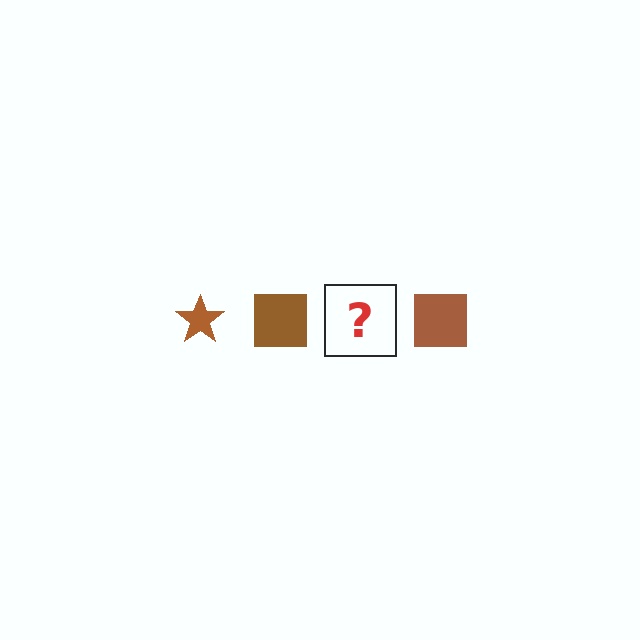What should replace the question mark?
The question mark should be replaced with a brown star.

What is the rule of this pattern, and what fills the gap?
The rule is that the pattern cycles through star, square shapes in brown. The gap should be filled with a brown star.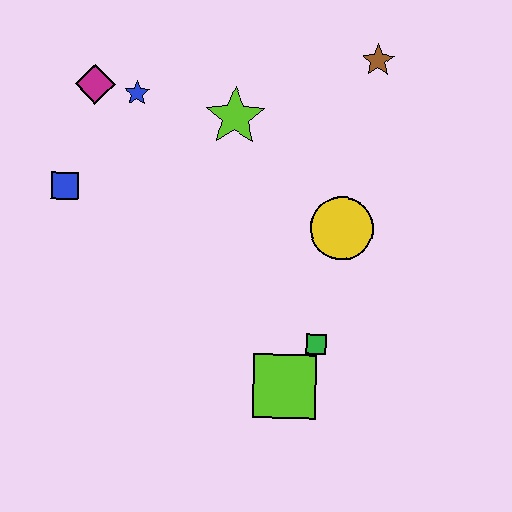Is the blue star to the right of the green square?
No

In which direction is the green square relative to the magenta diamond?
The green square is below the magenta diamond.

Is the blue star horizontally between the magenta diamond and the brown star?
Yes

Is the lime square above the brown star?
No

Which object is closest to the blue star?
The magenta diamond is closest to the blue star.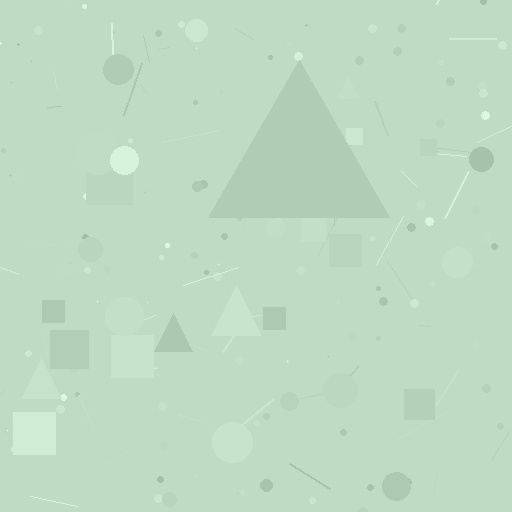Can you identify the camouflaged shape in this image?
The camouflaged shape is a triangle.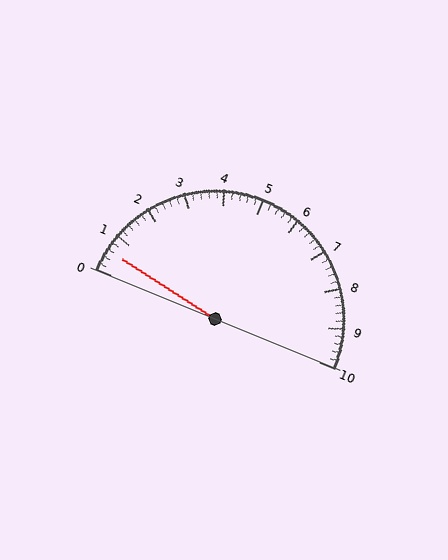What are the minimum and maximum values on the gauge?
The gauge ranges from 0 to 10.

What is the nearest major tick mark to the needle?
The nearest major tick mark is 1.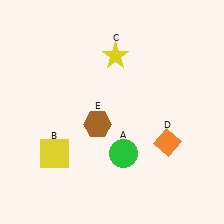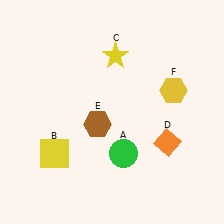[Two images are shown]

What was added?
A yellow hexagon (F) was added in Image 2.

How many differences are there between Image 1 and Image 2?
There is 1 difference between the two images.